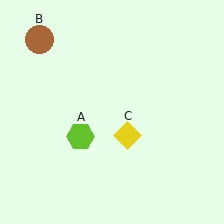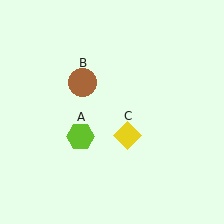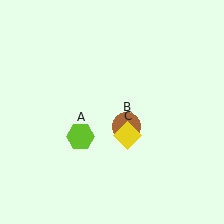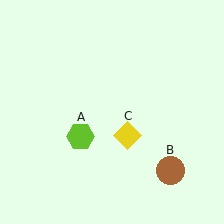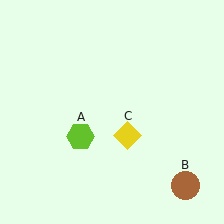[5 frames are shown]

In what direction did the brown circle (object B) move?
The brown circle (object B) moved down and to the right.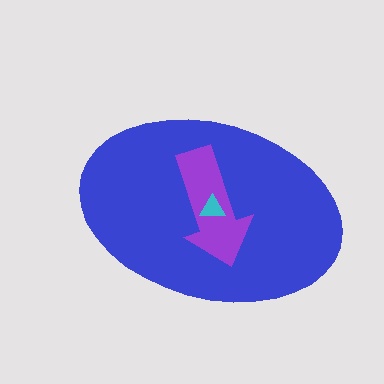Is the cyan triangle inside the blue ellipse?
Yes.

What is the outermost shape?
The blue ellipse.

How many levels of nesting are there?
3.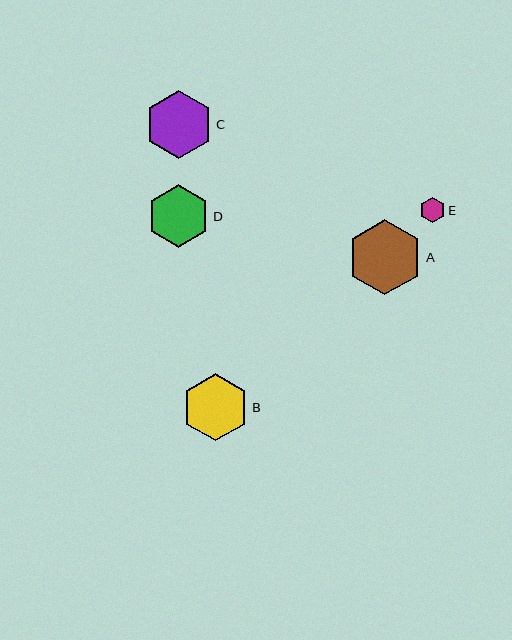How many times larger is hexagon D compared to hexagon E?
Hexagon D is approximately 2.5 times the size of hexagon E.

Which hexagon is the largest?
Hexagon A is the largest with a size of approximately 75 pixels.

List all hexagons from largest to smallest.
From largest to smallest: A, C, B, D, E.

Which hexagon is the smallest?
Hexagon E is the smallest with a size of approximately 25 pixels.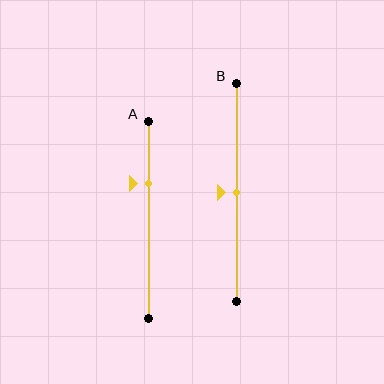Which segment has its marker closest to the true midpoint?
Segment B has its marker closest to the true midpoint.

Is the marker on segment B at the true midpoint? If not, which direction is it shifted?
Yes, the marker on segment B is at the true midpoint.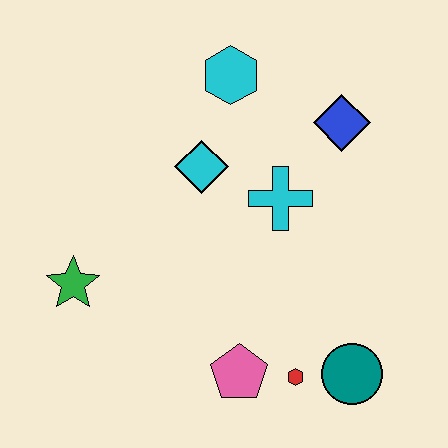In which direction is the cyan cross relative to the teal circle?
The cyan cross is above the teal circle.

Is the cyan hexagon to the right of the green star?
Yes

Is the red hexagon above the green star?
No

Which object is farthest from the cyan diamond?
The teal circle is farthest from the cyan diamond.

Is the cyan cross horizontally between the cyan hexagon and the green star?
No